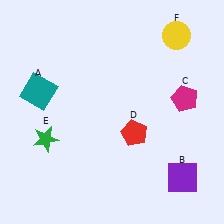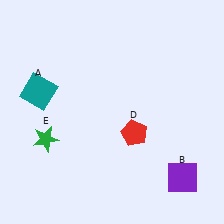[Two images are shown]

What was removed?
The magenta pentagon (C), the yellow circle (F) were removed in Image 2.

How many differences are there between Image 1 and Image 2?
There are 2 differences between the two images.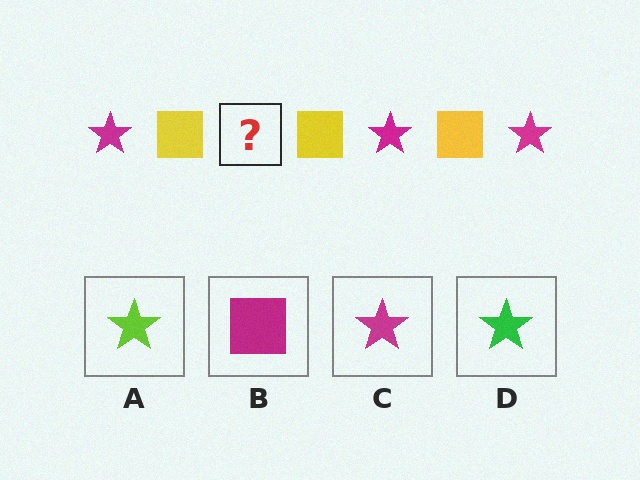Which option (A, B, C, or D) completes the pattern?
C.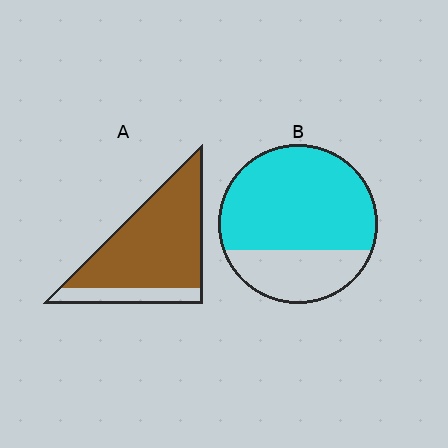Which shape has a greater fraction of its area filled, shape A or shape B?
Shape A.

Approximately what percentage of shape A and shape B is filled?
A is approximately 80% and B is approximately 70%.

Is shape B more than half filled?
Yes.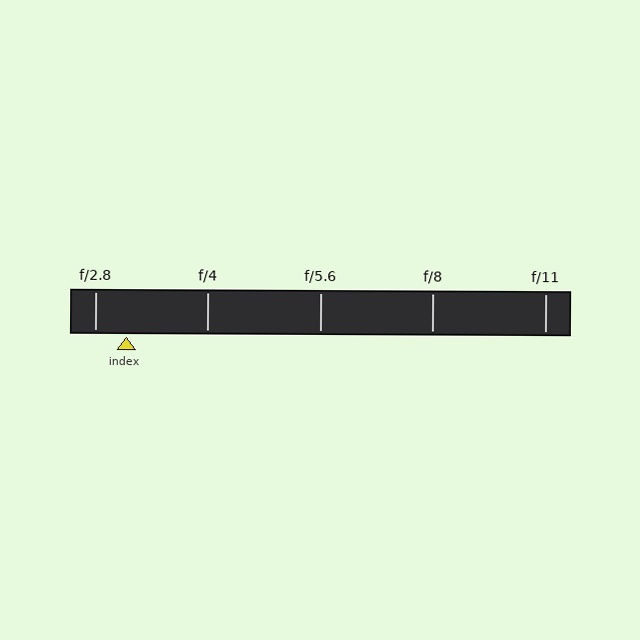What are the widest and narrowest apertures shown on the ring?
The widest aperture shown is f/2.8 and the narrowest is f/11.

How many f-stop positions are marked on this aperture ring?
There are 5 f-stop positions marked.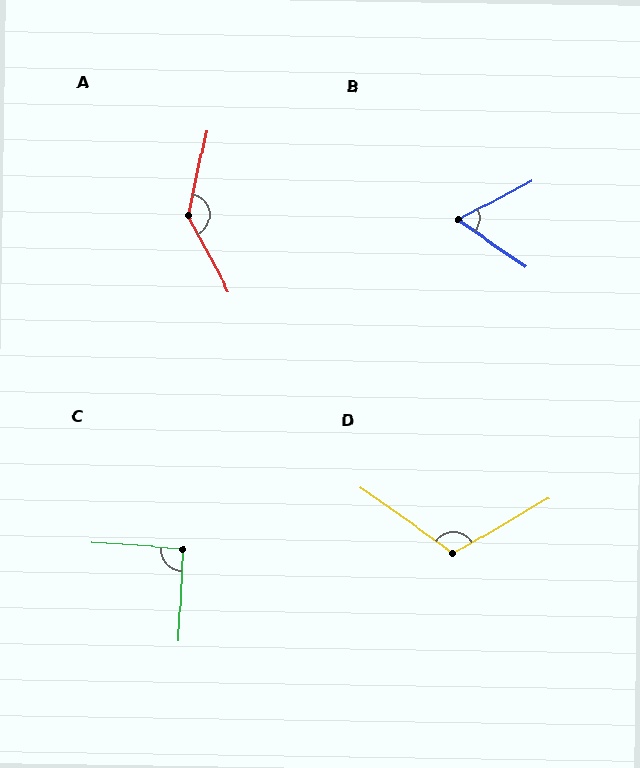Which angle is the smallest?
B, at approximately 63 degrees.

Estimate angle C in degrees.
Approximately 91 degrees.